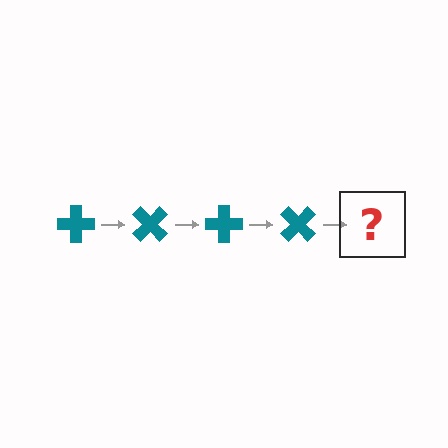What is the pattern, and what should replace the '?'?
The pattern is that the cross rotates 45 degrees each step. The '?' should be a teal cross rotated 180 degrees.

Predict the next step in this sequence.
The next step is a teal cross rotated 180 degrees.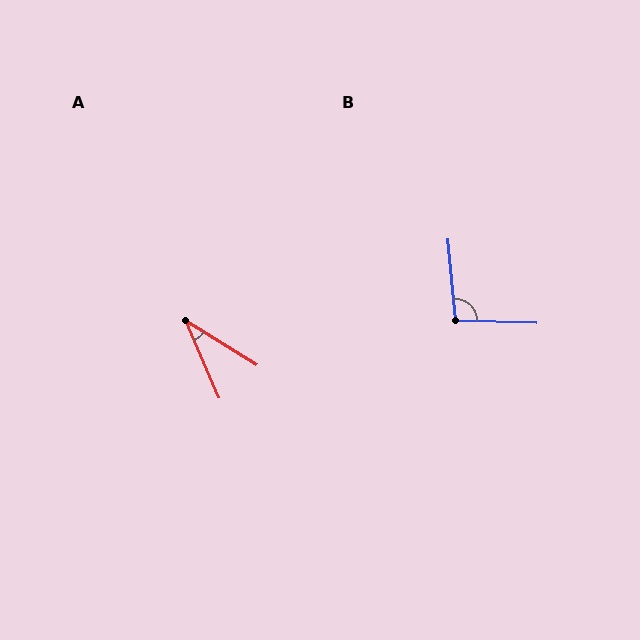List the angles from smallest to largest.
A (35°), B (97°).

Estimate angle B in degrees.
Approximately 97 degrees.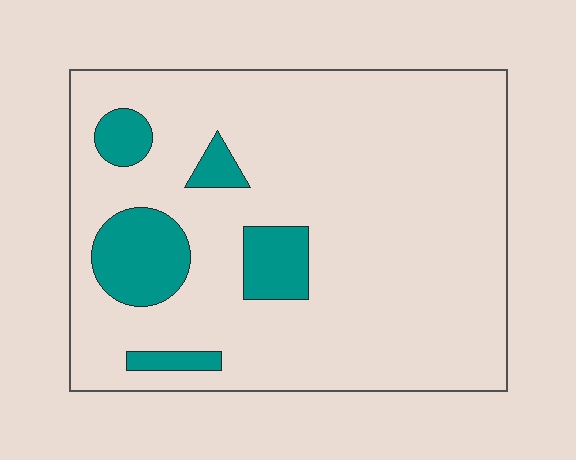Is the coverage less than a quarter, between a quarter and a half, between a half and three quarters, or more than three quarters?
Less than a quarter.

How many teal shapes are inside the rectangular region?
5.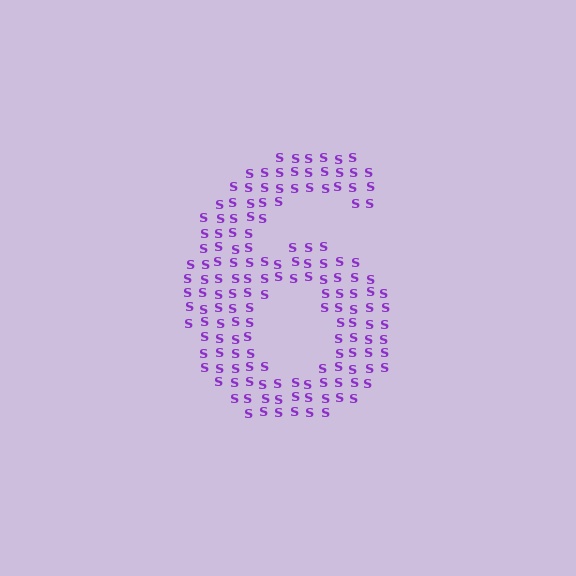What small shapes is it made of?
It is made of small letter S's.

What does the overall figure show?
The overall figure shows the digit 6.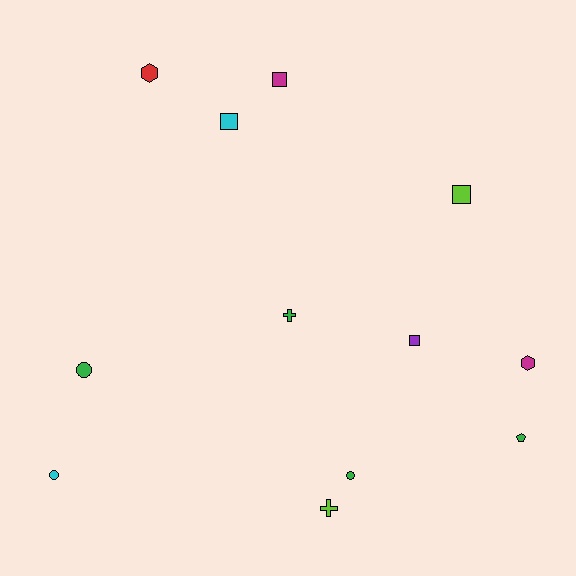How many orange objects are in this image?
There are no orange objects.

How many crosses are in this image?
There are 2 crosses.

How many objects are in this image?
There are 12 objects.